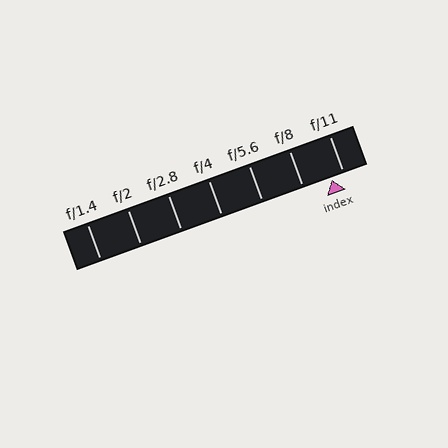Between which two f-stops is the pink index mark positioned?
The index mark is between f/8 and f/11.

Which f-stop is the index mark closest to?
The index mark is closest to f/11.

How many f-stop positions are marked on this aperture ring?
There are 7 f-stop positions marked.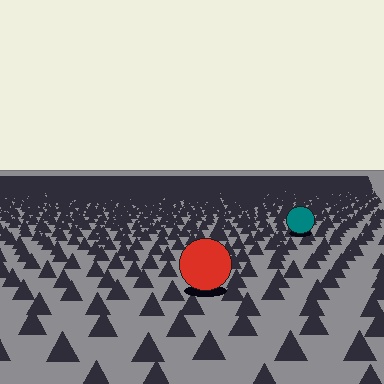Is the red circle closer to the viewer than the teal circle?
Yes. The red circle is closer — you can tell from the texture gradient: the ground texture is coarser near it.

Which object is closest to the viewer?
The red circle is closest. The texture marks near it are larger and more spread out.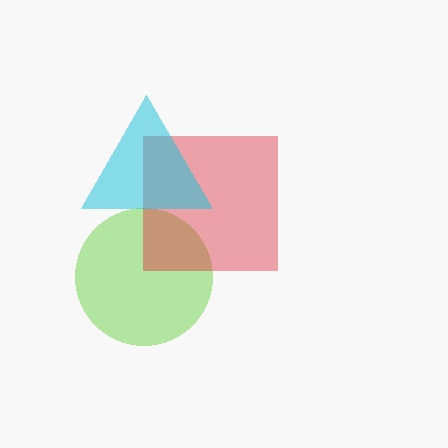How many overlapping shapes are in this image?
There are 3 overlapping shapes in the image.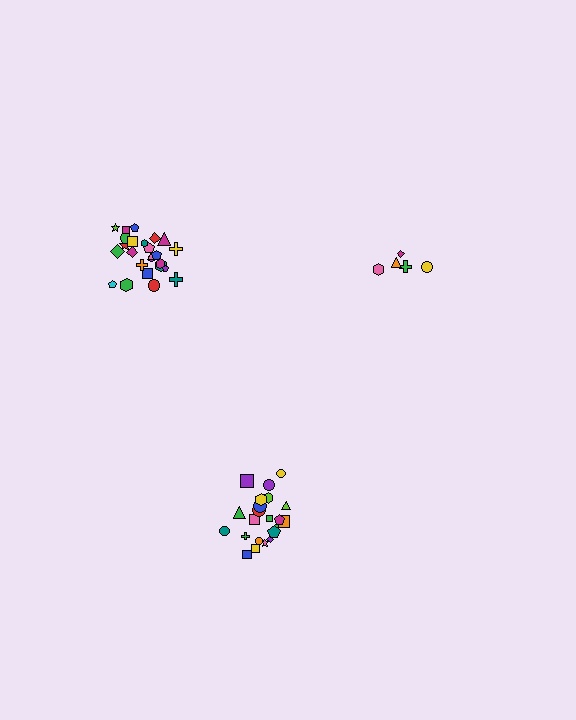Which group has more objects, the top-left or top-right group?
The top-left group.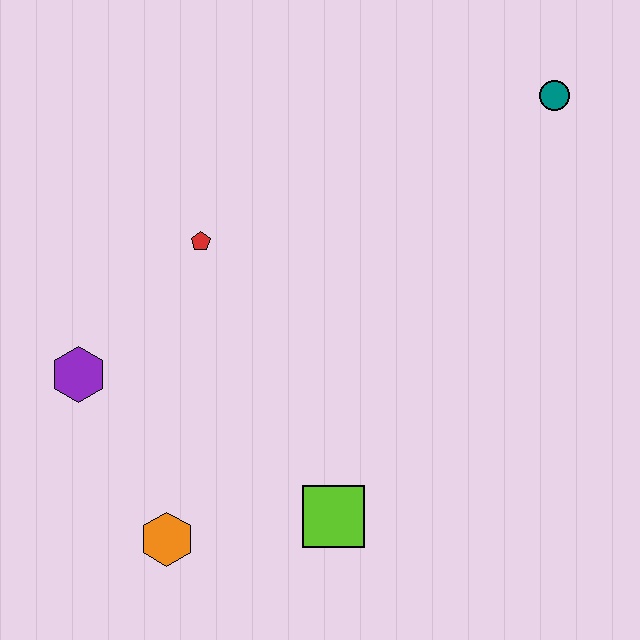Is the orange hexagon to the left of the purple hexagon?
No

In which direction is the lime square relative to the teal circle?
The lime square is below the teal circle.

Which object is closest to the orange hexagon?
The lime square is closest to the orange hexagon.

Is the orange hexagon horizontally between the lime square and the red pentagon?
No